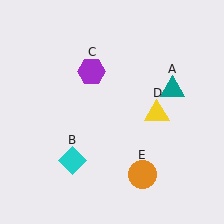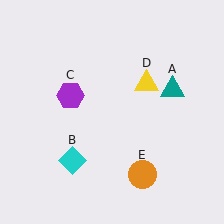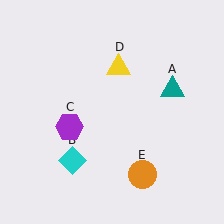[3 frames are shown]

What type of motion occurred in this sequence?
The purple hexagon (object C), yellow triangle (object D) rotated counterclockwise around the center of the scene.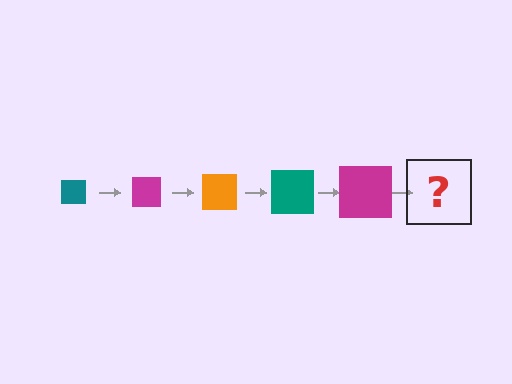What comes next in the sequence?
The next element should be an orange square, larger than the previous one.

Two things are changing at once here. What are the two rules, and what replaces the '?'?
The two rules are that the square grows larger each step and the color cycles through teal, magenta, and orange. The '?' should be an orange square, larger than the previous one.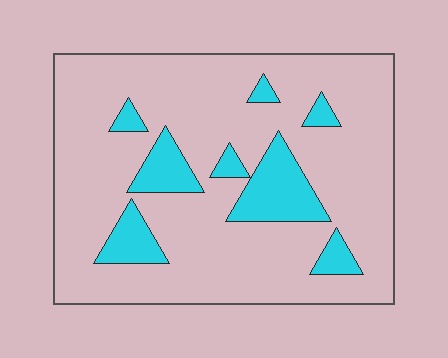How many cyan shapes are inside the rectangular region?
8.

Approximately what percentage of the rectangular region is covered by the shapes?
Approximately 15%.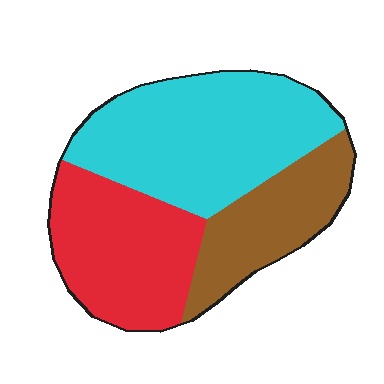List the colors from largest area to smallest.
From largest to smallest: cyan, red, brown.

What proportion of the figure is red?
Red takes up about one third (1/3) of the figure.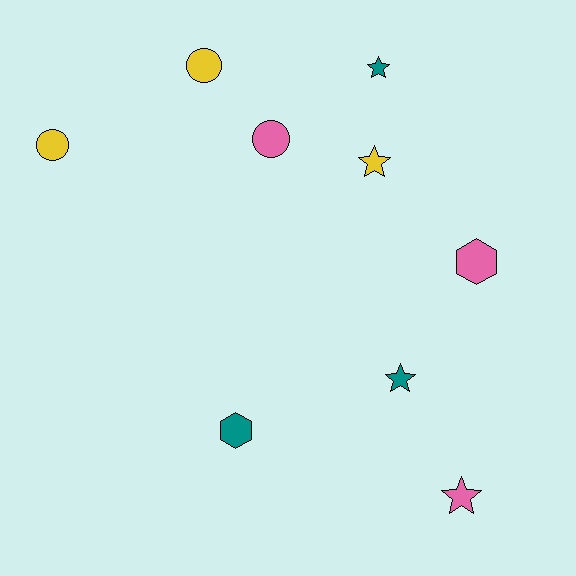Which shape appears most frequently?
Star, with 4 objects.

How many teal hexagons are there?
There is 1 teal hexagon.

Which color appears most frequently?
Teal, with 3 objects.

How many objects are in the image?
There are 9 objects.